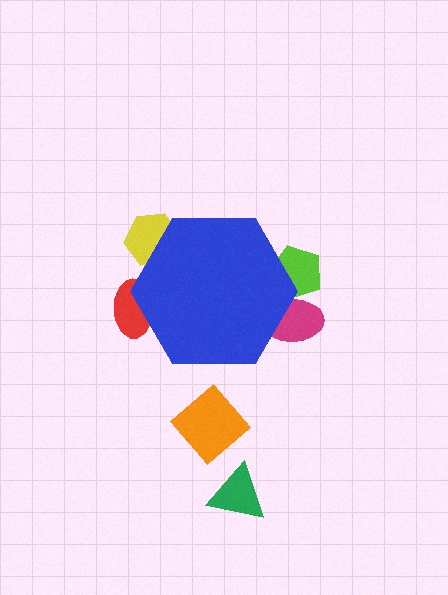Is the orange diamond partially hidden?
No, the orange diamond is fully visible.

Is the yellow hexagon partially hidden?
Yes, the yellow hexagon is partially hidden behind the blue hexagon.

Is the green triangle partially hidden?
No, the green triangle is fully visible.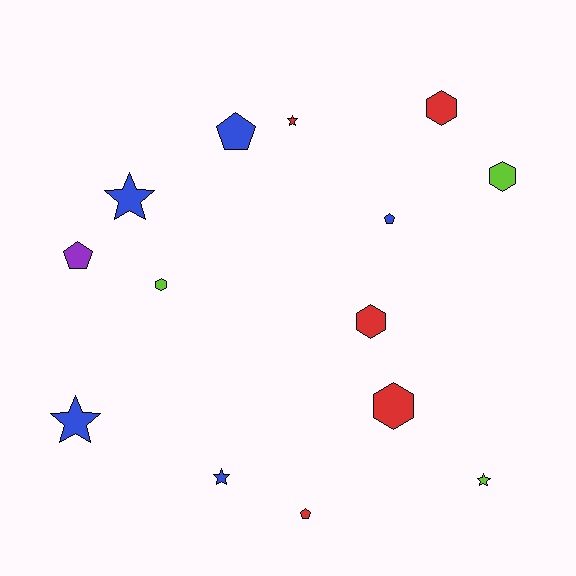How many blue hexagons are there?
There are no blue hexagons.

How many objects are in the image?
There are 14 objects.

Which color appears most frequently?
Red, with 5 objects.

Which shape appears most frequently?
Star, with 5 objects.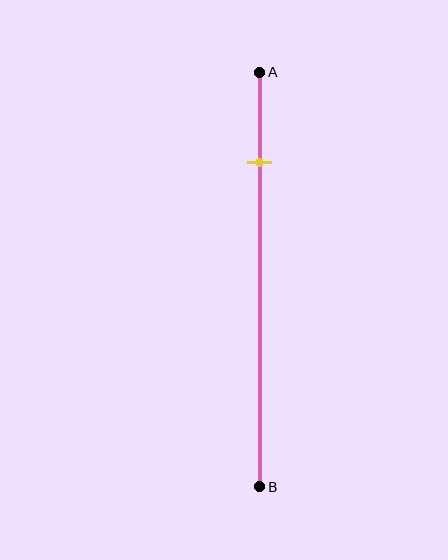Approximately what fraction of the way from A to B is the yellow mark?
The yellow mark is approximately 20% of the way from A to B.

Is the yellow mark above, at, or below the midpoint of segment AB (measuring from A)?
The yellow mark is above the midpoint of segment AB.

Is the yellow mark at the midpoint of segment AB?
No, the mark is at about 20% from A, not at the 50% midpoint.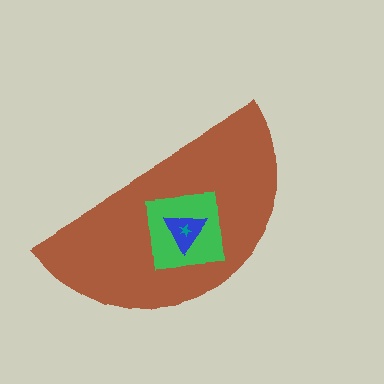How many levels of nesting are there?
4.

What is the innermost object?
The teal star.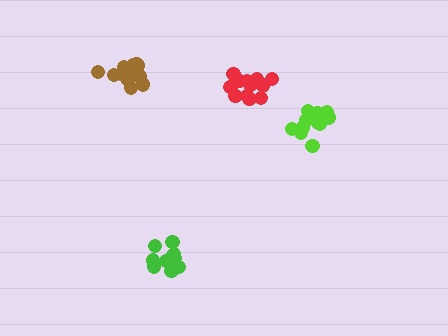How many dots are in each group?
Group 1: 12 dots, Group 2: 10 dots, Group 3: 13 dots, Group 4: 14 dots (49 total).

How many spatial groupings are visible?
There are 4 spatial groupings.